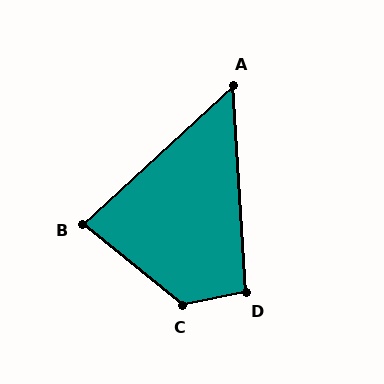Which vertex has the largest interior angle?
C, at approximately 129 degrees.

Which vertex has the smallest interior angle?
A, at approximately 51 degrees.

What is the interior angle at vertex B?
Approximately 82 degrees (acute).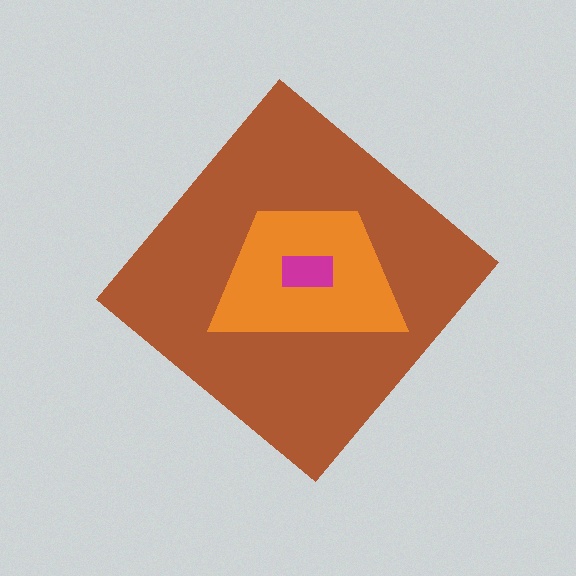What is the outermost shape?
The brown diamond.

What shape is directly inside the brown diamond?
The orange trapezoid.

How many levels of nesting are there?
3.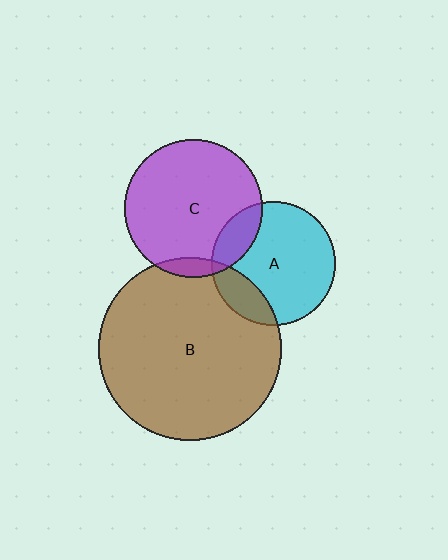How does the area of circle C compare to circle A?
Approximately 1.2 times.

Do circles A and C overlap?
Yes.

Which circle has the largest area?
Circle B (brown).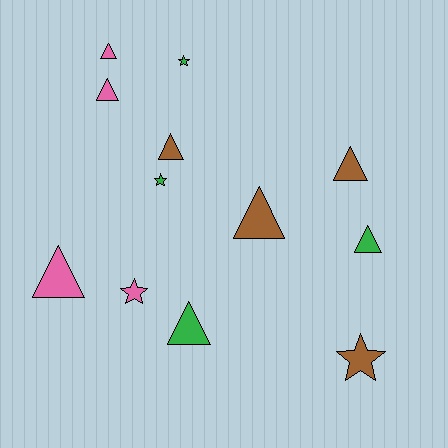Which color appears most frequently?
Brown, with 4 objects.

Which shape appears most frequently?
Triangle, with 8 objects.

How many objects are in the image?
There are 12 objects.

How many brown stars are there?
There is 1 brown star.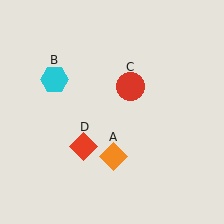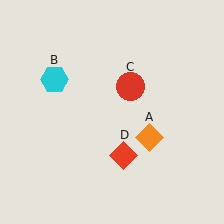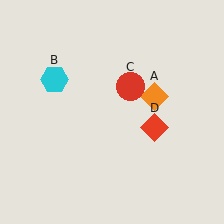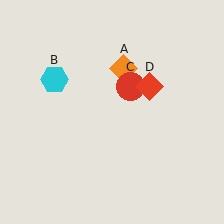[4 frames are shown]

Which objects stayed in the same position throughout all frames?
Cyan hexagon (object B) and red circle (object C) remained stationary.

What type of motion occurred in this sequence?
The orange diamond (object A), red diamond (object D) rotated counterclockwise around the center of the scene.